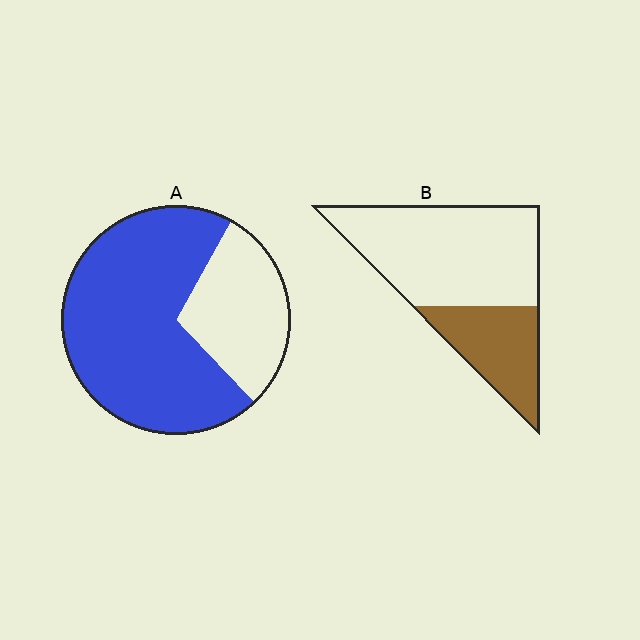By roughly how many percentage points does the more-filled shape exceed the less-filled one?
By roughly 40 percentage points (A over B).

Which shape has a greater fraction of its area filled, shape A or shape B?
Shape A.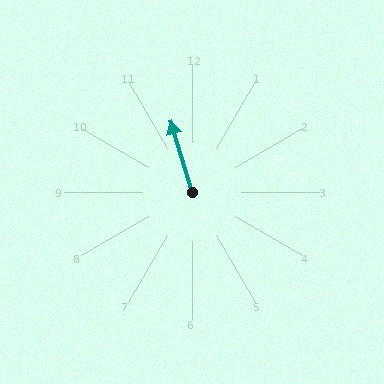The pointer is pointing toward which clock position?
Roughly 11 o'clock.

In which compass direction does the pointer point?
North.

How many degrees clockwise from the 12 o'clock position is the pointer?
Approximately 343 degrees.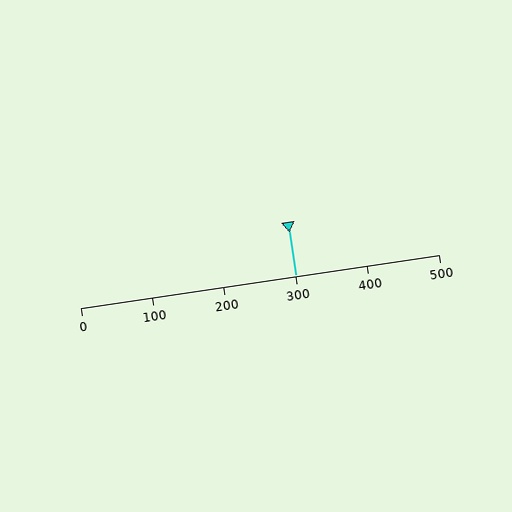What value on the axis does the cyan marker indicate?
The marker indicates approximately 300.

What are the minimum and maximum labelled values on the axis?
The axis runs from 0 to 500.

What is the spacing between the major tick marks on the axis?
The major ticks are spaced 100 apart.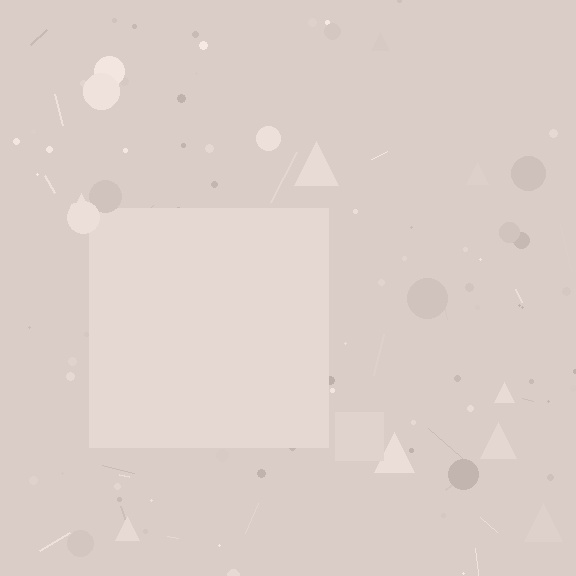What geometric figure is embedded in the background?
A square is embedded in the background.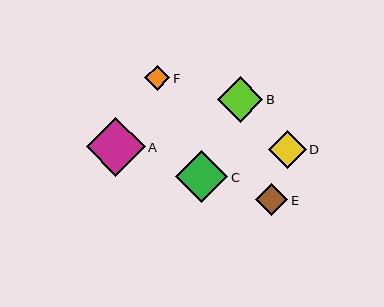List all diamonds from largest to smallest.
From largest to smallest: A, C, B, D, E, F.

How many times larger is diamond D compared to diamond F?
Diamond D is approximately 1.5 times the size of diamond F.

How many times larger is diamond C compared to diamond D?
Diamond C is approximately 1.4 times the size of diamond D.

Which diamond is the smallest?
Diamond F is the smallest with a size of approximately 25 pixels.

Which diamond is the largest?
Diamond A is the largest with a size of approximately 59 pixels.